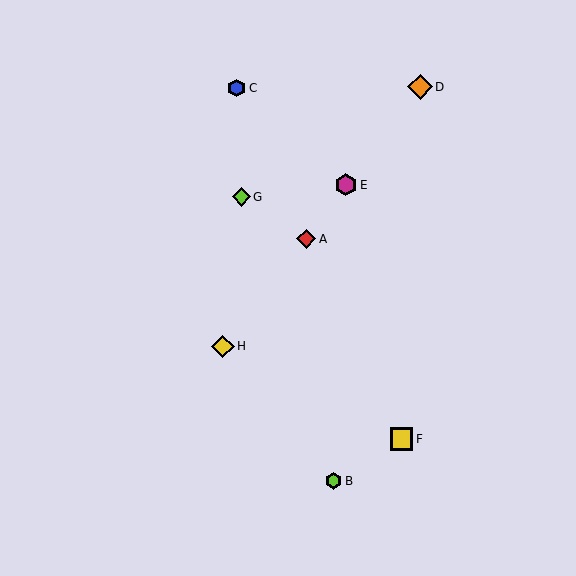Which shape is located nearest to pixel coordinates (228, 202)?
The lime diamond (labeled G) at (241, 197) is nearest to that location.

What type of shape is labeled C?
Shape C is a blue hexagon.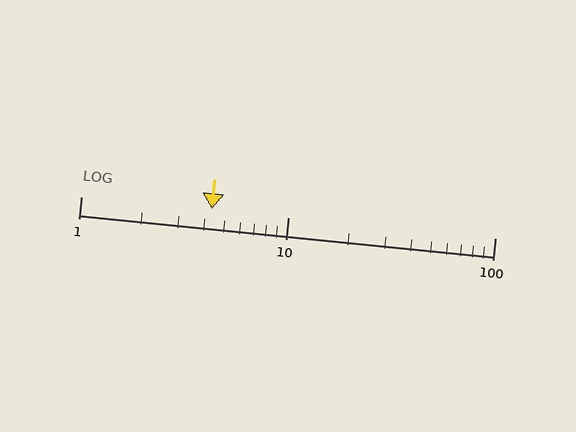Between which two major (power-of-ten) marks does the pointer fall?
The pointer is between 1 and 10.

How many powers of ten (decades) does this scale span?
The scale spans 2 decades, from 1 to 100.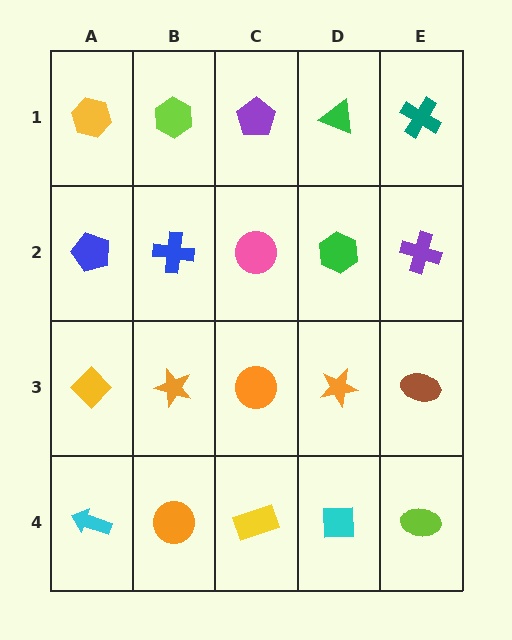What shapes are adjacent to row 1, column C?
A pink circle (row 2, column C), a lime hexagon (row 1, column B), a green triangle (row 1, column D).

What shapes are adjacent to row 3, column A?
A blue pentagon (row 2, column A), a cyan arrow (row 4, column A), an orange star (row 3, column B).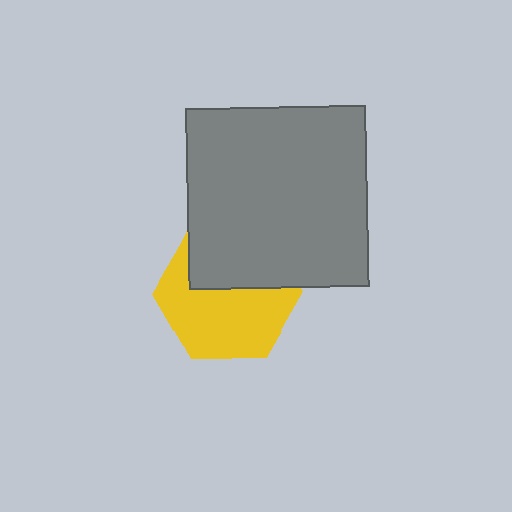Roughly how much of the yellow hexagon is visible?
About half of it is visible (roughly 60%).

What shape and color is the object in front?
The object in front is a gray square.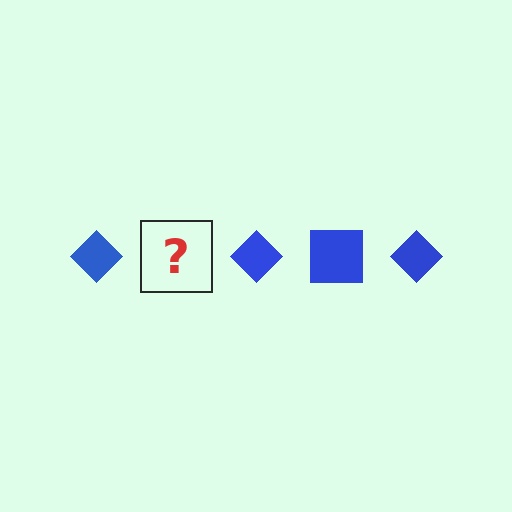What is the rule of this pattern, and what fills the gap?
The rule is that the pattern cycles through diamond, square shapes in blue. The gap should be filled with a blue square.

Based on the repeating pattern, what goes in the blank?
The blank should be a blue square.